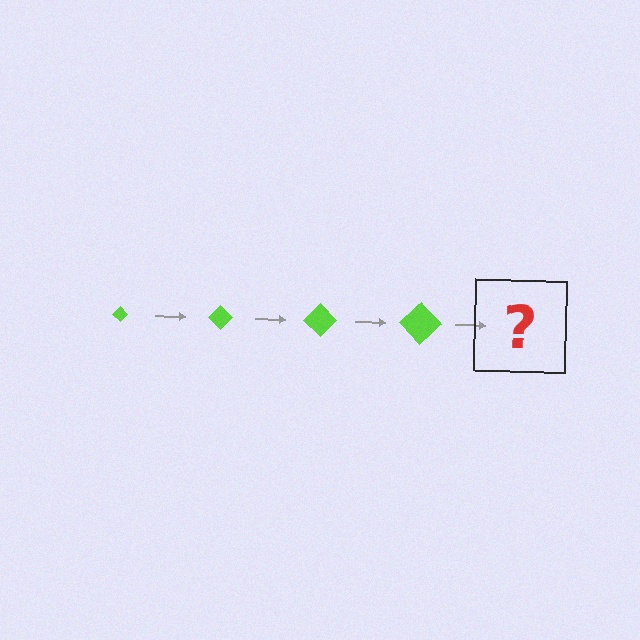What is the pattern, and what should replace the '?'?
The pattern is that the diamond gets progressively larger each step. The '?' should be a lime diamond, larger than the previous one.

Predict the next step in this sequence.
The next step is a lime diamond, larger than the previous one.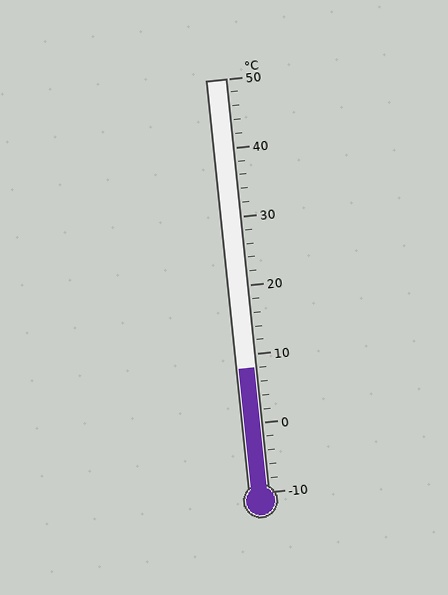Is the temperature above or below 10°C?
The temperature is below 10°C.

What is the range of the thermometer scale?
The thermometer scale ranges from -10°C to 50°C.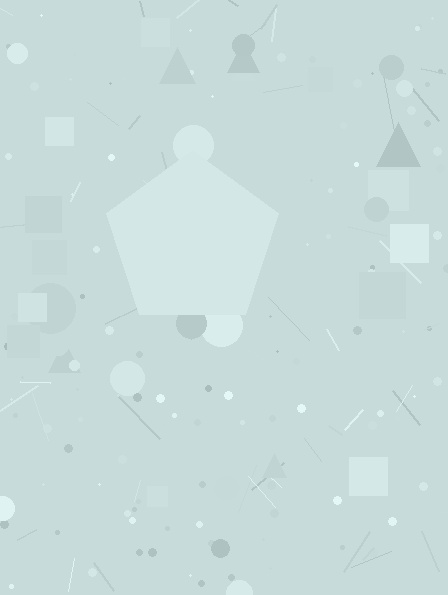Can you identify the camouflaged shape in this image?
The camouflaged shape is a pentagon.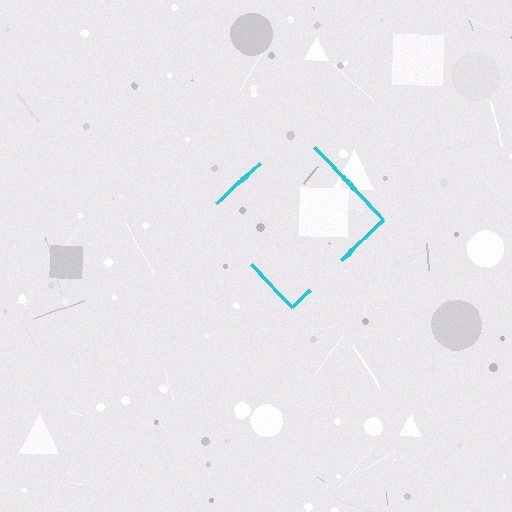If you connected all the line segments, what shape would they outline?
They would outline a diamond.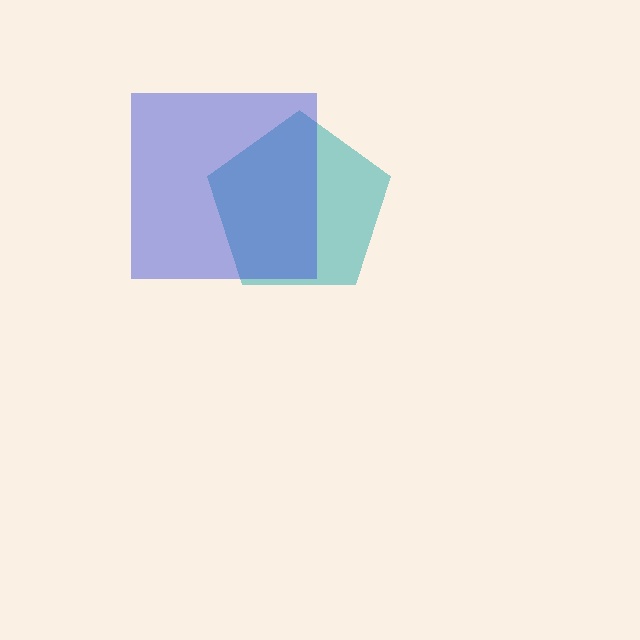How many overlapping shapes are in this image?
There are 2 overlapping shapes in the image.